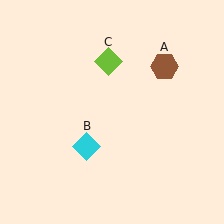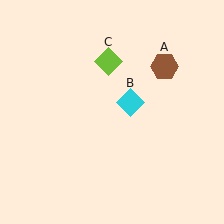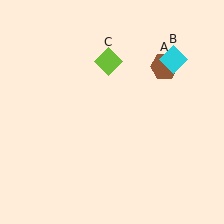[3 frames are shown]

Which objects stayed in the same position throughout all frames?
Brown hexagon (object A) and lime diamond (object C) remained stationary.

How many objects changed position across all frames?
1 object changed position: cyan diamond (object B).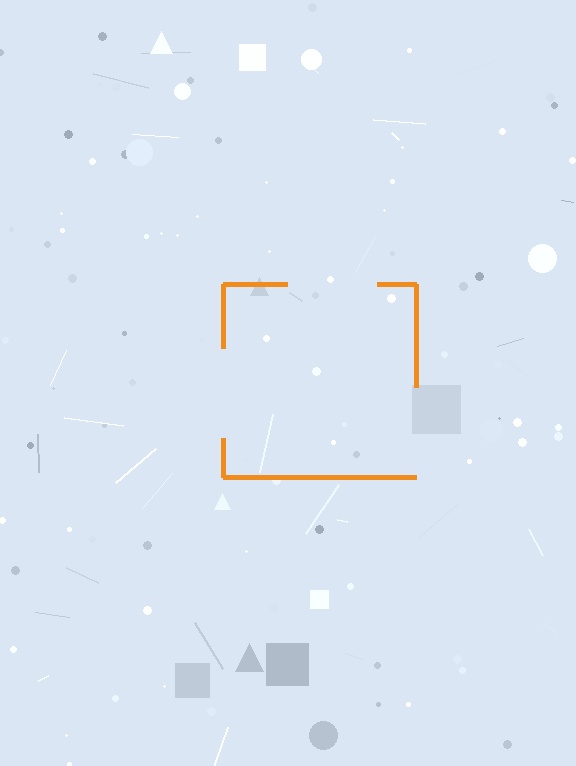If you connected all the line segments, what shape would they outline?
They would outline a square.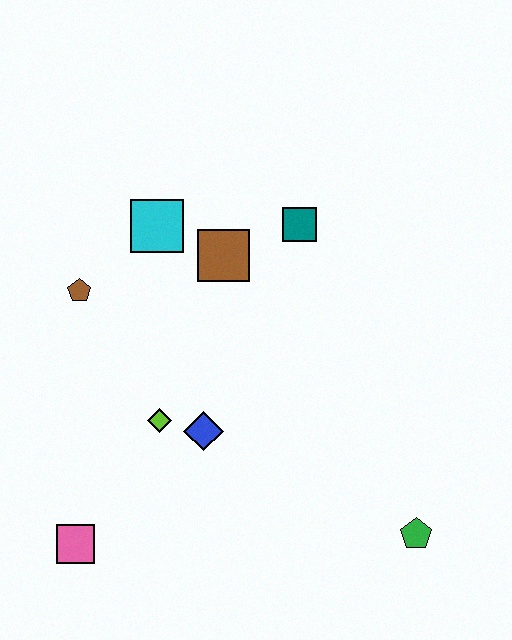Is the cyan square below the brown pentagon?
No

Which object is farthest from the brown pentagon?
The green pentagon is farthest from the brown pentagon.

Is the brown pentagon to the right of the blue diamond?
No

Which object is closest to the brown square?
The cyan square is closest to the brown square.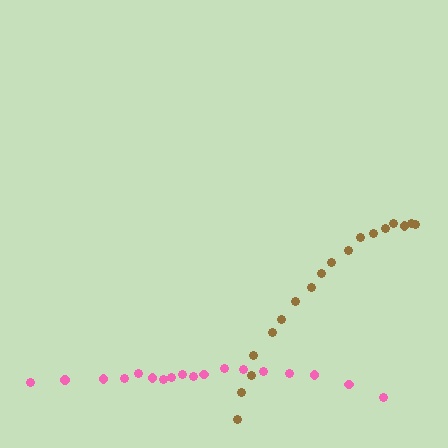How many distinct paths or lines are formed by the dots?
There are 2 distinct paths.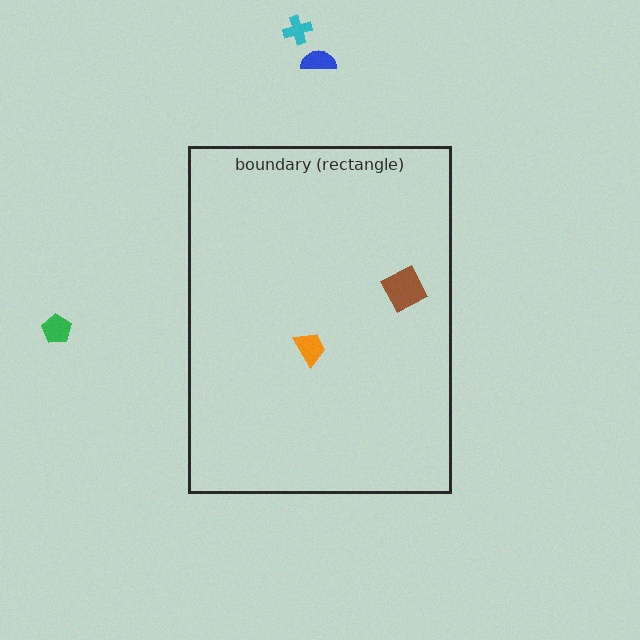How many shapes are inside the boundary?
2 inside, 3 outside.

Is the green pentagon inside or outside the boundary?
Outside.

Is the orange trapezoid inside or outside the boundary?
Inside.